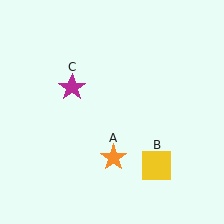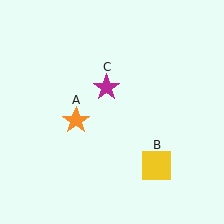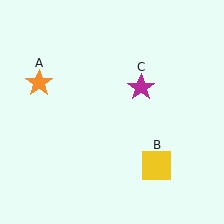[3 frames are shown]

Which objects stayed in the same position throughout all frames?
Yellow square (object B) remained stationary.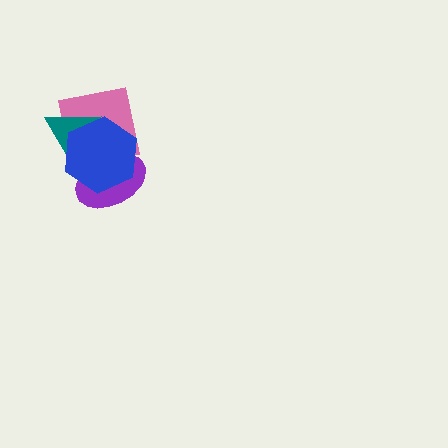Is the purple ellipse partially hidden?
Yes, it is partially covered by another shape.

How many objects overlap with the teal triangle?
3 objects overlap with the teal triangle.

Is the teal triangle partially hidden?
Yes, it is partially covered by another shape.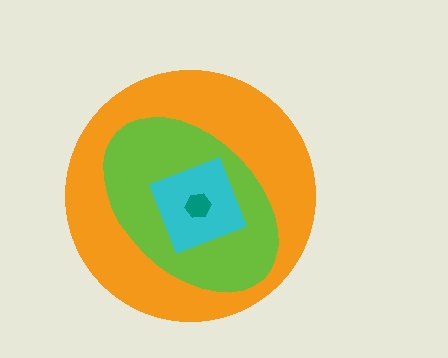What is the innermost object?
The teal hexagon.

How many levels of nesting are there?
4.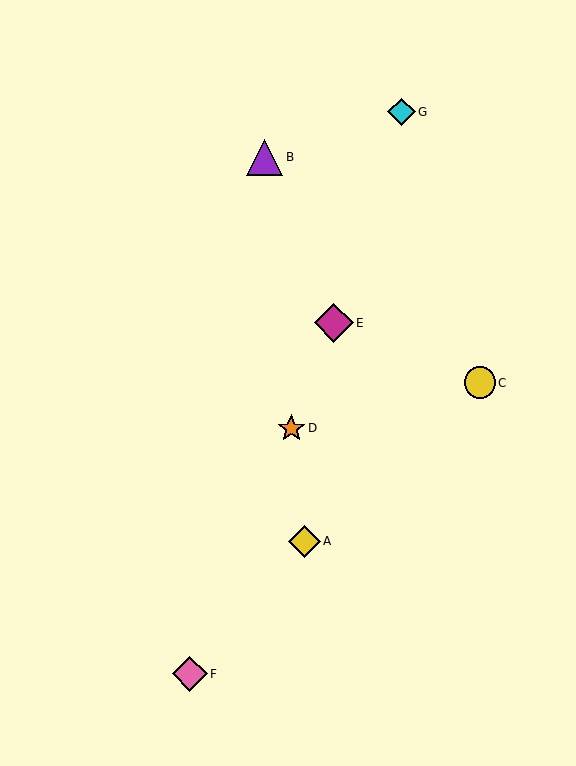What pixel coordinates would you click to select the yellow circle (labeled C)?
Click at (480, 383) to select the yellow circle C.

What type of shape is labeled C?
Shape C is a yellow circle.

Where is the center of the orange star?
The center of the orange star is at (291, 428).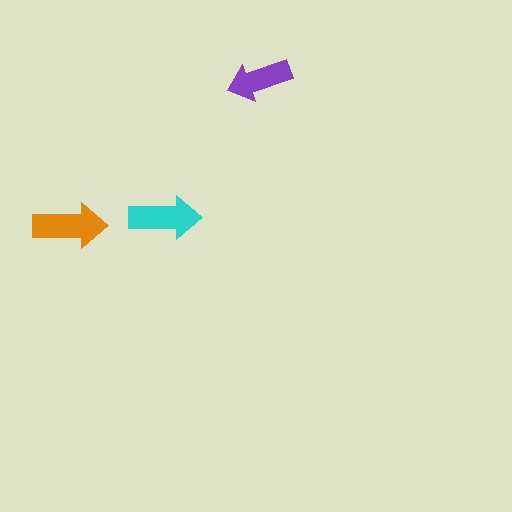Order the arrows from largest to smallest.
the orange one, the cyan one, the purple one.